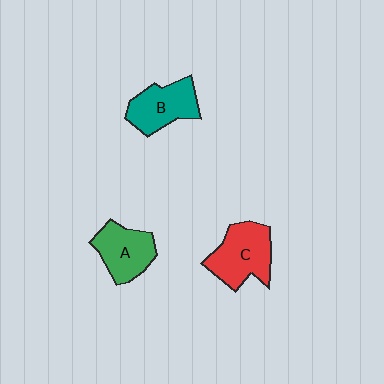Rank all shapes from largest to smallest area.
From largest to smallest: C (red), B (teal), A (green).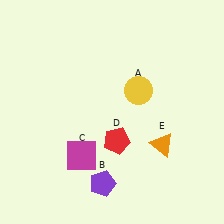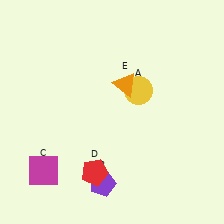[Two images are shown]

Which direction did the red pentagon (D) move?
The red pentagon (D) moved down.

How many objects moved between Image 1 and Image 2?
3 objects moved between the two images.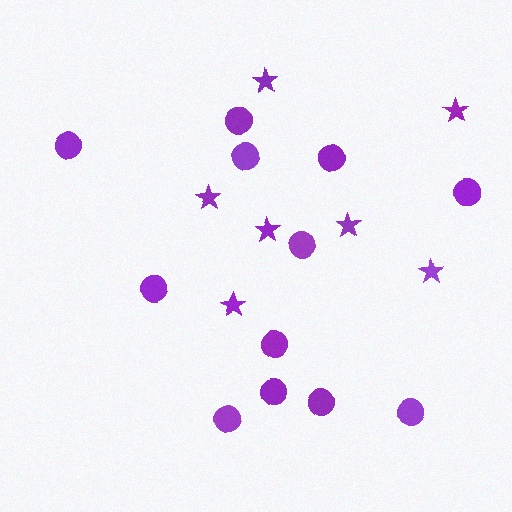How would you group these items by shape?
There are 2 groups: one group of stars (7) and one group of circles (12).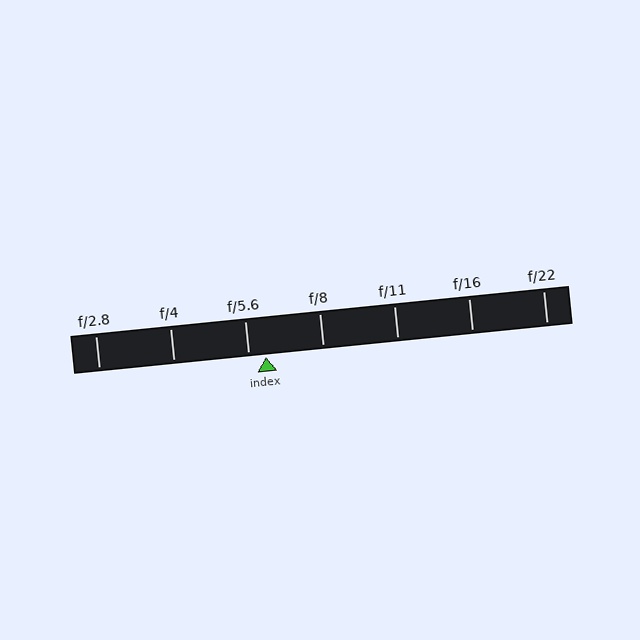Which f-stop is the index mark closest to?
The index mark is closest to f/5.6.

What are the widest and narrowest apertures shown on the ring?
The widest aperture shown is f/2.8 and the narrowest is f/22.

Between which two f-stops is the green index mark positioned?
The index mark is between f/5.6 and f/8.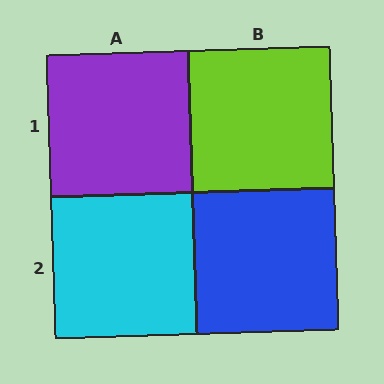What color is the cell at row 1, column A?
Purple.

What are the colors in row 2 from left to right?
Cyan, blue.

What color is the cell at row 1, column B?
Lime.